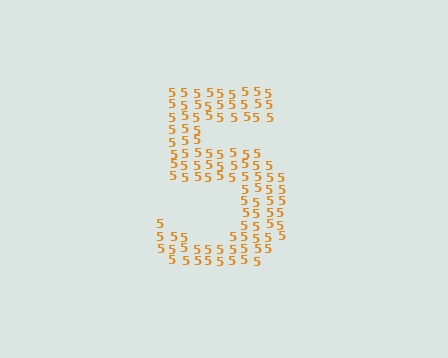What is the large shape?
The large shape is the digit 5.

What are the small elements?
The small elements are digit 5's.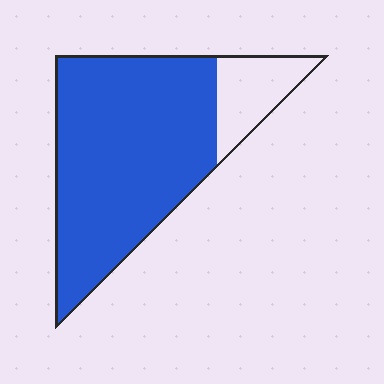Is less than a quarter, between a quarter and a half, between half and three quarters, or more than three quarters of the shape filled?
More than three quarters.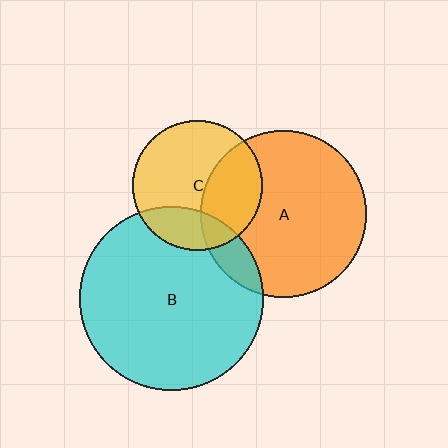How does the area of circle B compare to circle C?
Approximately 2.0 times.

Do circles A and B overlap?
Yes.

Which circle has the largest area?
Circle B (cyan).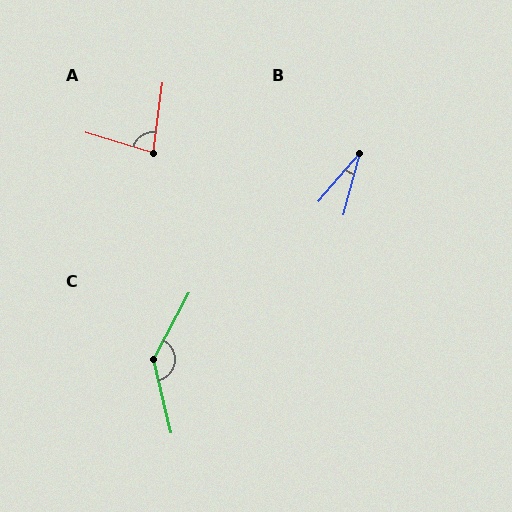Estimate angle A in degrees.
Approximately 80 degrees.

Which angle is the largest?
C, at approximately 139 degrees.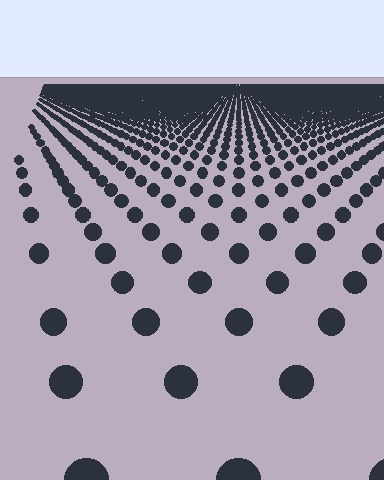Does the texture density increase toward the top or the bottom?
Density increases toward the top.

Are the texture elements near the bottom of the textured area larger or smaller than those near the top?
Larger. Near the bottom, elements are closer to the viewer and appear at a bigger on-screen size.